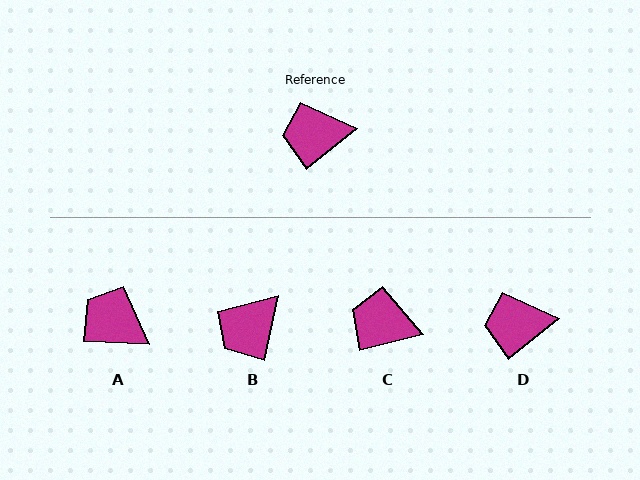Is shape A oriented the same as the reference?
No, it is off by about 41 degrees.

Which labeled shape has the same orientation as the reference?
D.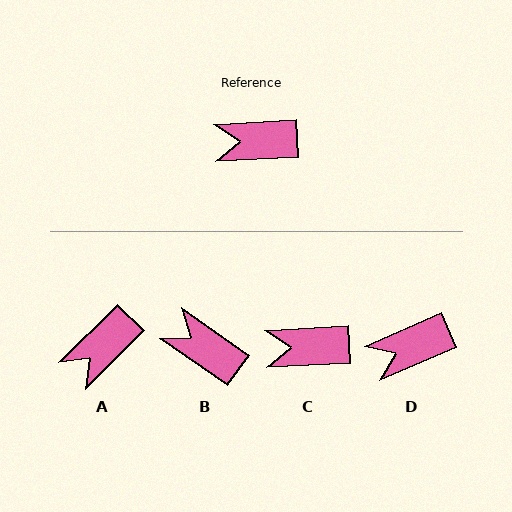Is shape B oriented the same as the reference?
No, it is off by about 38 degrees.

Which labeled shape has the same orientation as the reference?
C.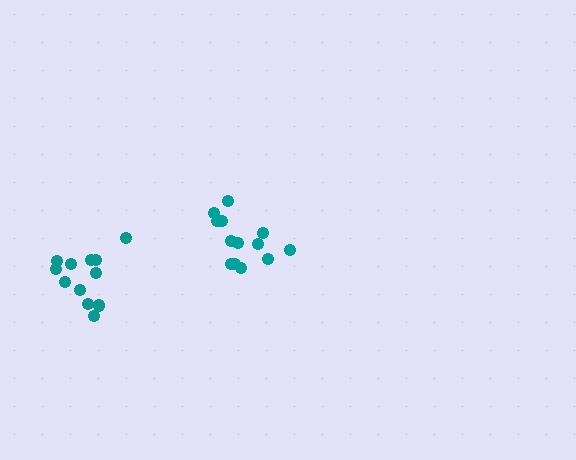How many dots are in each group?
Group 1: 13 dots, Group 2: 12 dots (25 total).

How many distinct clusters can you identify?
There are 2 distinct clusters.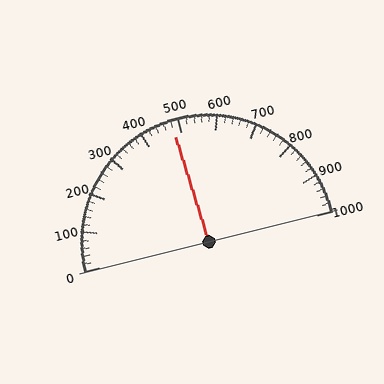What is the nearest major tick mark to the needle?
The nearest major tick mark is 500.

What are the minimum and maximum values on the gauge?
The gauge ranges from 0 to 1000.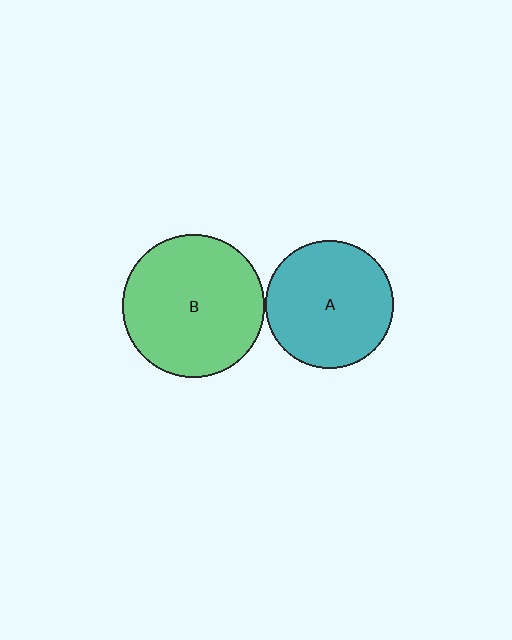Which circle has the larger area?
Circle B (green).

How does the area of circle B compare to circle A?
Approximately 1.2 times.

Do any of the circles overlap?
No, none of the circles overlap.